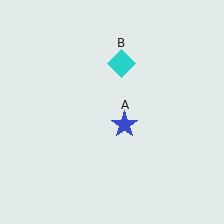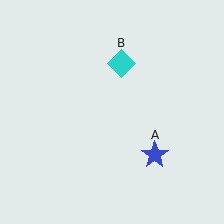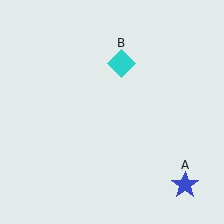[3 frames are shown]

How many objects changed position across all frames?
1 object changed position: blue star (object A).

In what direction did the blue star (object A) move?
The blue star (object A) moved down and to the right.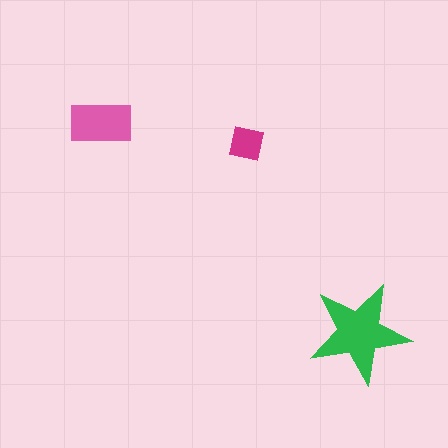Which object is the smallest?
The magenta square.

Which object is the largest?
The green star.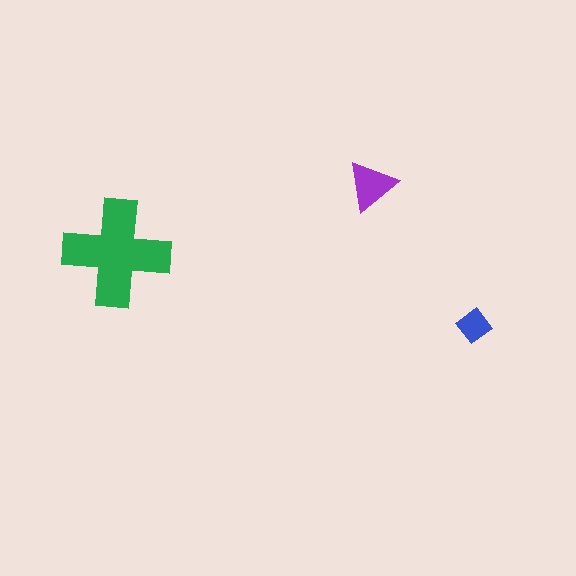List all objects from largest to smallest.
The green cross, the purple triangle, the blue diamond.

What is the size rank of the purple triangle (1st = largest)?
2nd.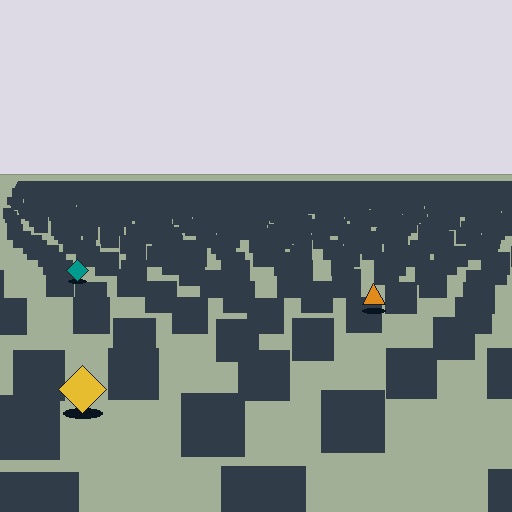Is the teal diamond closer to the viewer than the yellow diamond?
No. The yellow diamond is closer — you can tell from the texture gradient: the ground texture is coarser near it.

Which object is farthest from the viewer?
The teal diamond is farthest from the viewer. It appears smaller and the ground texture around it is denser.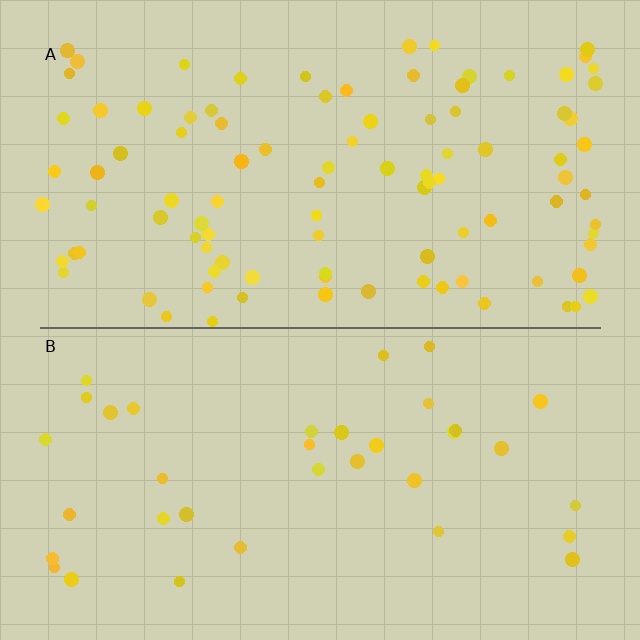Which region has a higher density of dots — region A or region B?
A (the top).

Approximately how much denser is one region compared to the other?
Approximately 2.8× — region A over region B.